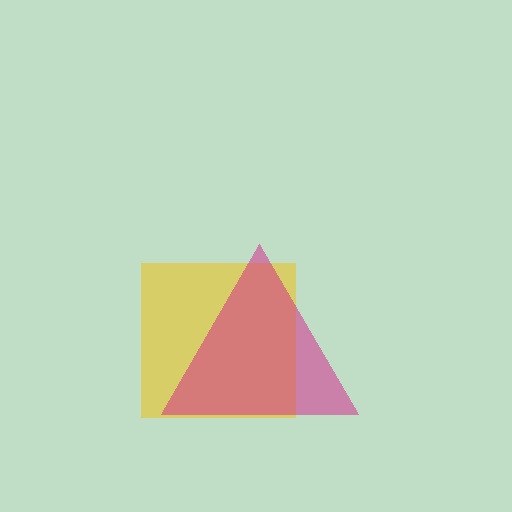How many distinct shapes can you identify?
There are 2 distinct shapes: a yellow square, a magenta triangle.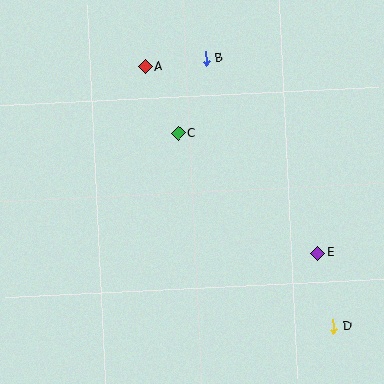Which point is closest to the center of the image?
Point C at (178, 133) is closest to the center.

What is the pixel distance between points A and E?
The distance between A and E is 254 pixels.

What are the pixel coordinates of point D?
Point D is at (333, 327).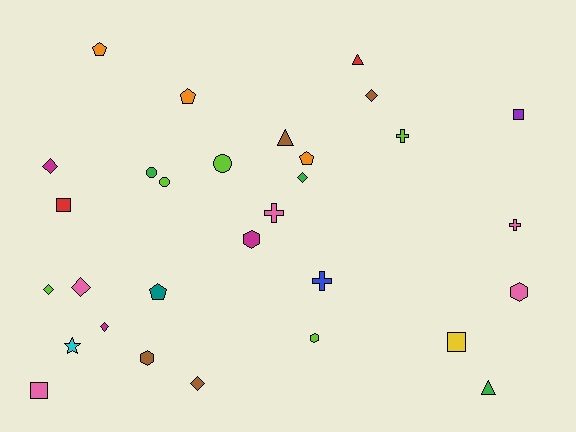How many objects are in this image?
There are 30 objects.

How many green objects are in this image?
There are 3 green objects.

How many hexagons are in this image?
There are 4 hexagons.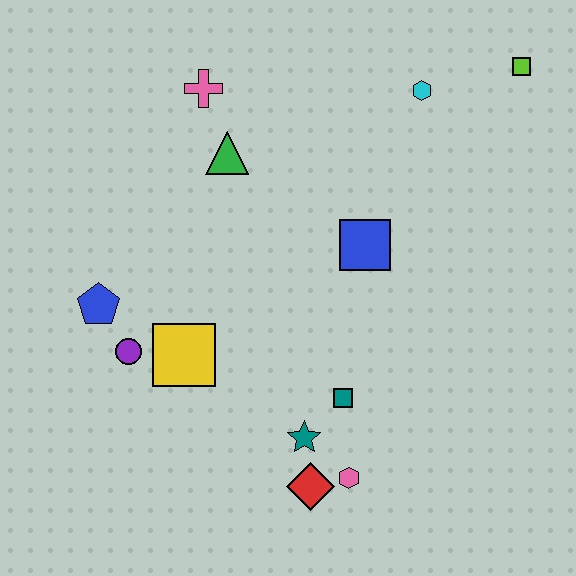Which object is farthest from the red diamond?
The lime square is farthest from the red diamond.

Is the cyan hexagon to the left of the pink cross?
No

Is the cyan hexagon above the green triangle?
Yes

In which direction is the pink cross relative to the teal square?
The pink cross is above the teal square.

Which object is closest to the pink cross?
The green triangle is closest to the pink cross.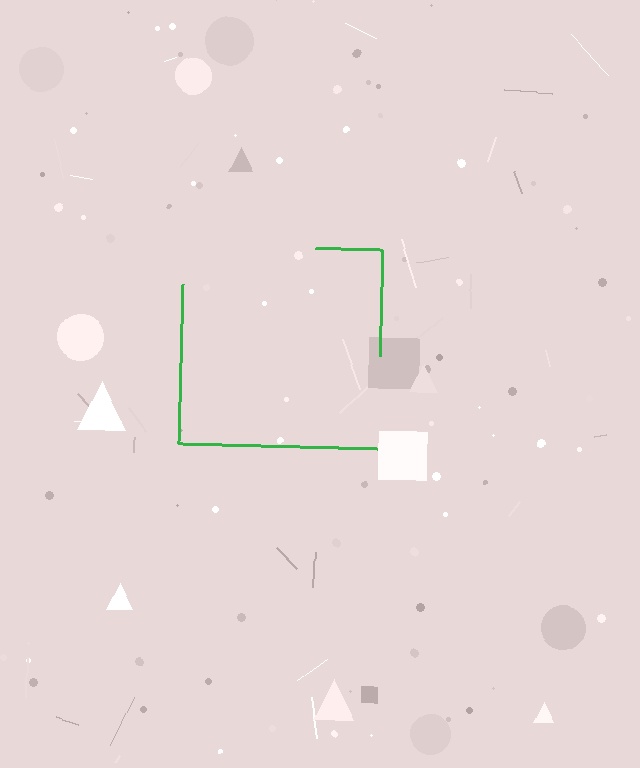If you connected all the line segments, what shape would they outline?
They would outline a square.